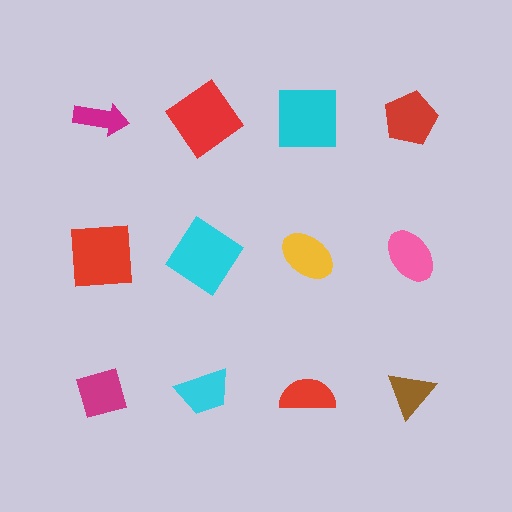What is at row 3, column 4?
A brown triangle.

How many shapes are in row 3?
4 shapes.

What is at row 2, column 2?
A cyan diamond.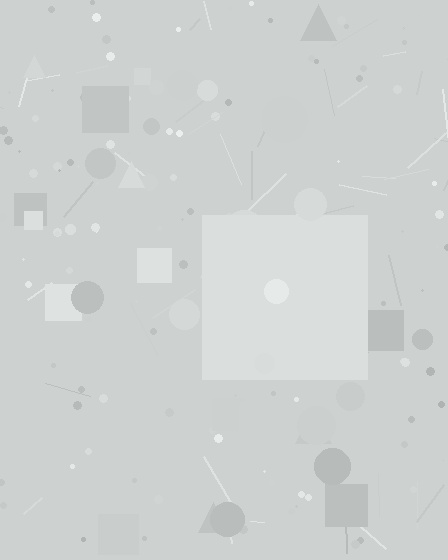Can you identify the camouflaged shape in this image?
The camouflaged shape is a square.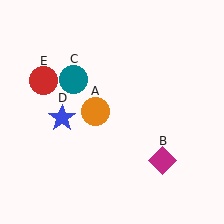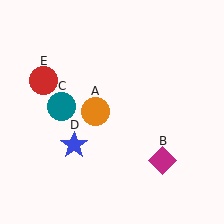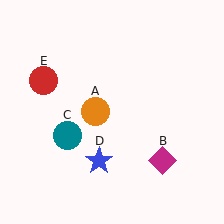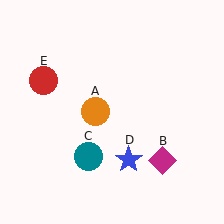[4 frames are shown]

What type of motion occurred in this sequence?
The teal circle (object C), blue star (object D) rotated counterclockwise around the center of the scene.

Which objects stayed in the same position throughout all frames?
Orange circle (object A) and magenta diamond (object B) and red circle (object E) remained stationary.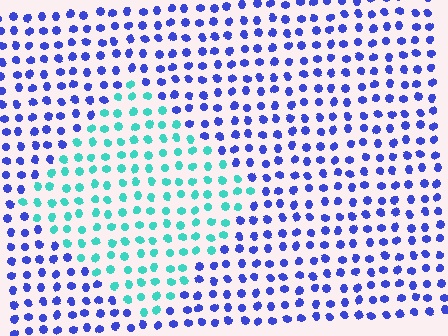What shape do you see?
I see a diamond.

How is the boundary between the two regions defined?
The boundary is defined purely by a slight shift in hue (about 64 degrees). Spacing, size, and orientation are identical on both sides.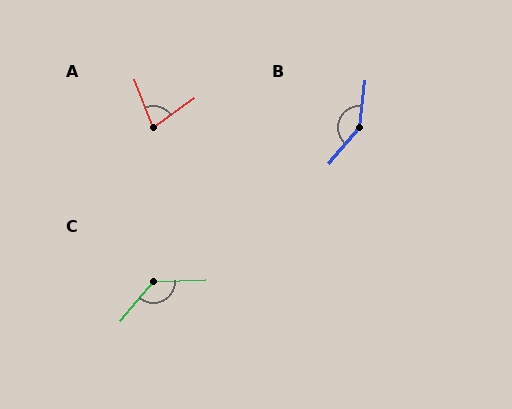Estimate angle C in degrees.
Approximately 133 degrees.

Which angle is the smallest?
A, at approximately 76 degrees.